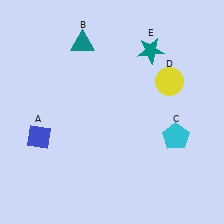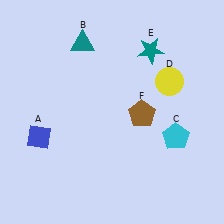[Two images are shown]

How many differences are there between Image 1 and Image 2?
There is 1 difference between the two images.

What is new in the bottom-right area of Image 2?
A brown pentagon (F) was added in the bottom-right area of Image 2.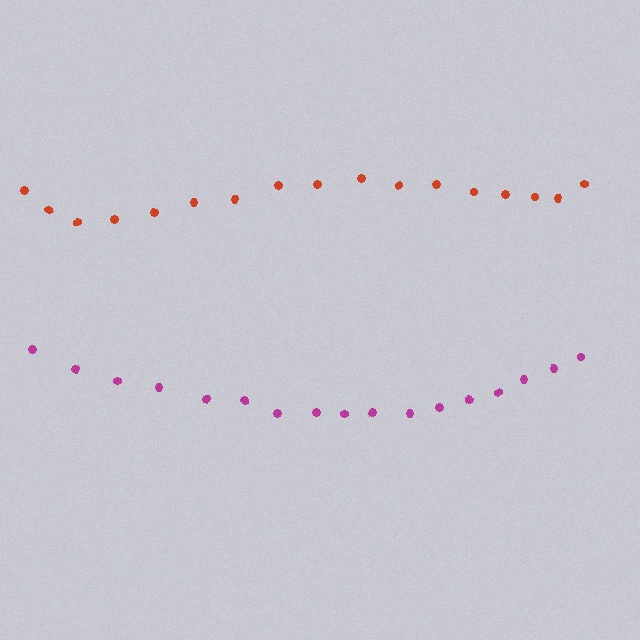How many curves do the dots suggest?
There are 2 distinct paths.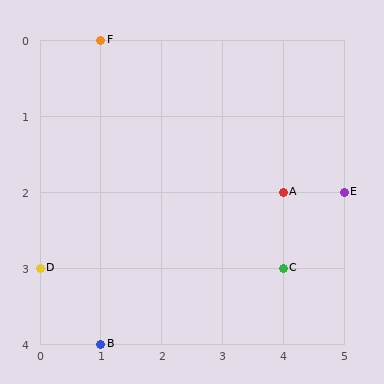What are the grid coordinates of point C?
Point C is at grid coordinates (4, 3).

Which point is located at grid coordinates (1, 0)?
Point F is at (1, 0).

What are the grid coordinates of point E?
Point E is at grid coordinates (5, 2).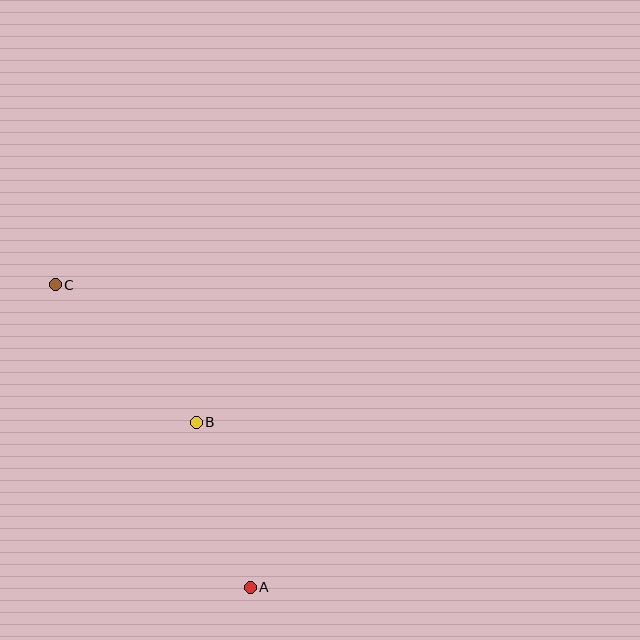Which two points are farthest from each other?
Points A and C are farthest from each other.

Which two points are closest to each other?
Points A and B are closest to each other.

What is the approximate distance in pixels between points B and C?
The distance between B and C is approximately 197 pixels.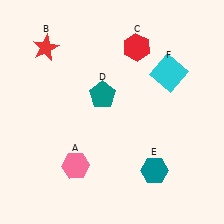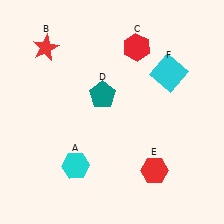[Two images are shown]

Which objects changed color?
A changed from pink to cyan. E changed from teal to red.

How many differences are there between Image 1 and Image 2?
There are 2 differences between the two images.